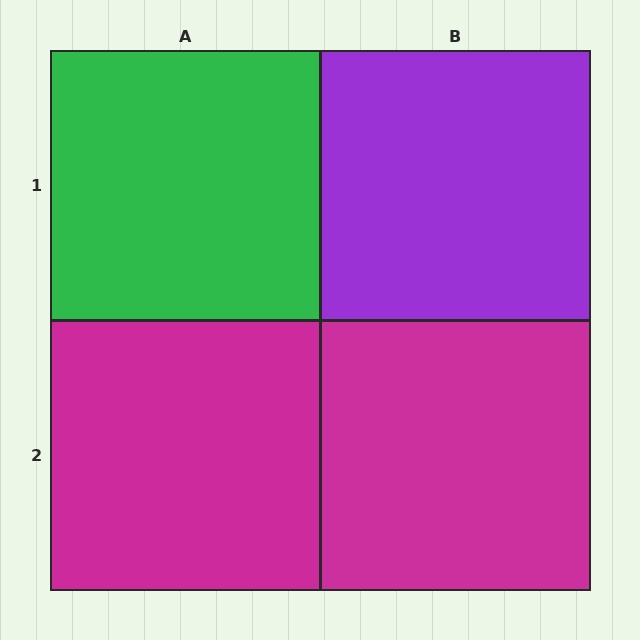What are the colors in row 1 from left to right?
Green, purple.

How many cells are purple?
1 cell is purple.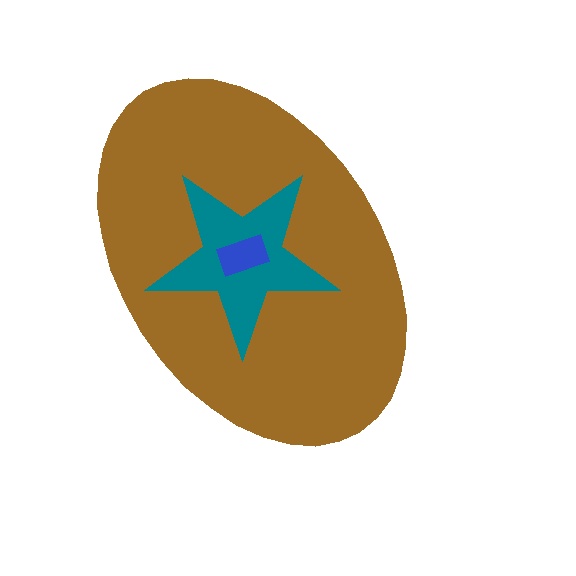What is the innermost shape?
The blue rectangle.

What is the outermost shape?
The brown ellipse.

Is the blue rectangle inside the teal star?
Yes.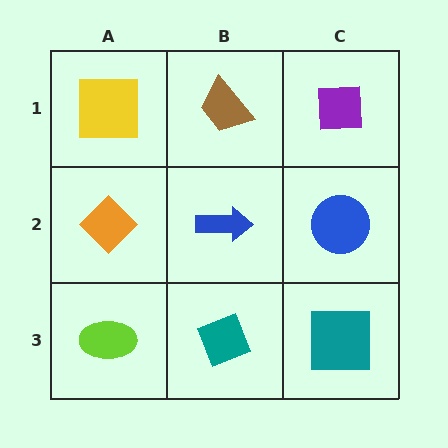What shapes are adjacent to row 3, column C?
A blue circle (row 2, column C), a teal diamond (row 3, column B).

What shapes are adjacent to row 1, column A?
An orange diamond (row 2, column A), a brown trapezoid (row 1, column B).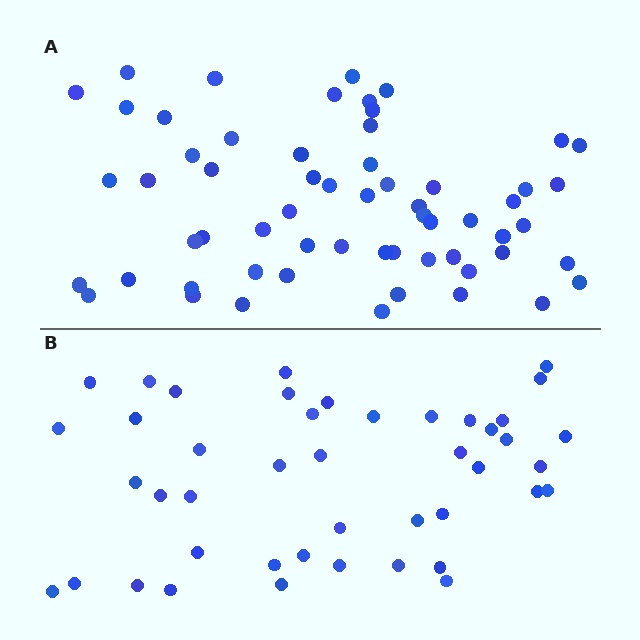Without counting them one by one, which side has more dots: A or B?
Region A (the top region) has more dots.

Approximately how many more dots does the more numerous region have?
Region A has approximately 15 more dots than region B.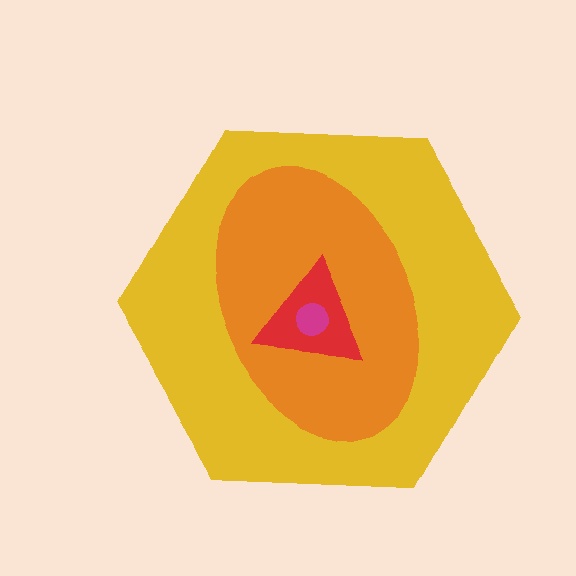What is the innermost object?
The magenta circle.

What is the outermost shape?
The yellow hexagon.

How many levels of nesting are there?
4.